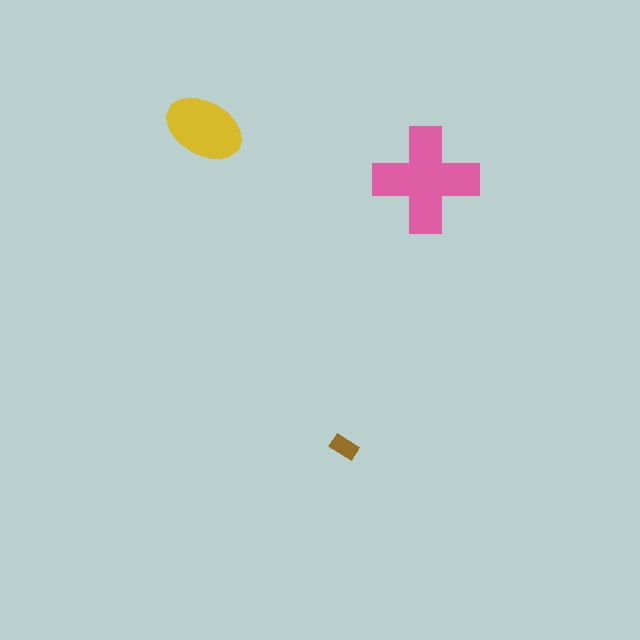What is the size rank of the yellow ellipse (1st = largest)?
2nd.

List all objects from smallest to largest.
The brown rectangle, the yellow ellipse, the pink cross.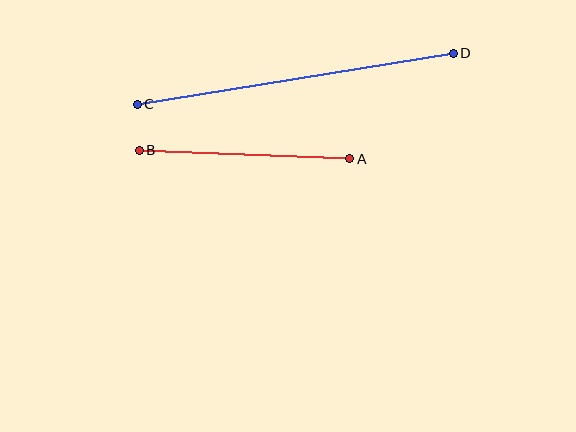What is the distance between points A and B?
The distance is approximately 211 pixels.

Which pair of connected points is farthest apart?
Points C and D are farthest apart.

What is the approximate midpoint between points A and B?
The midpoint is at approximately (245, 155) pixels.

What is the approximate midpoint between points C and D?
The midpoint is at approximately (295, 79) pixels.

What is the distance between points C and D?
The distance is approximately 320 pixels.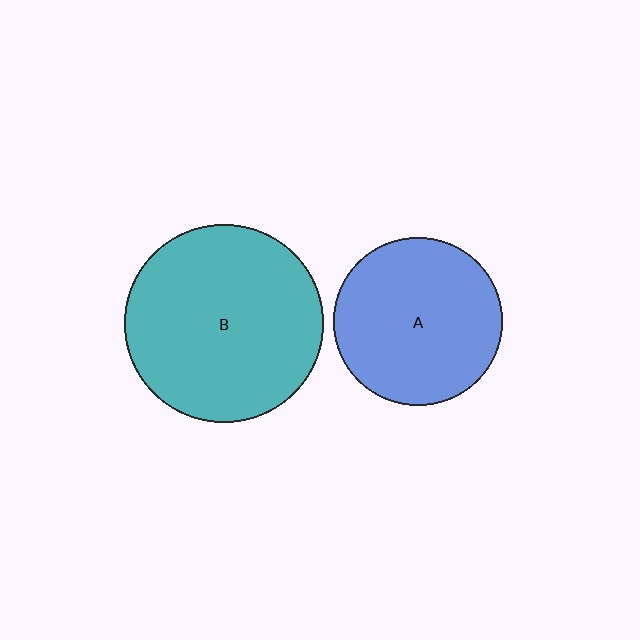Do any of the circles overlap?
No, none of the circles overlap.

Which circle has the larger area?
Circle B (teal).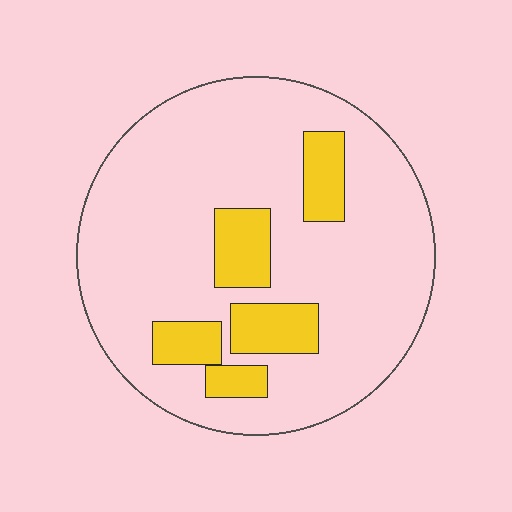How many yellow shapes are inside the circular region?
5.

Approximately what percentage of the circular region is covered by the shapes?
Approximately 20%.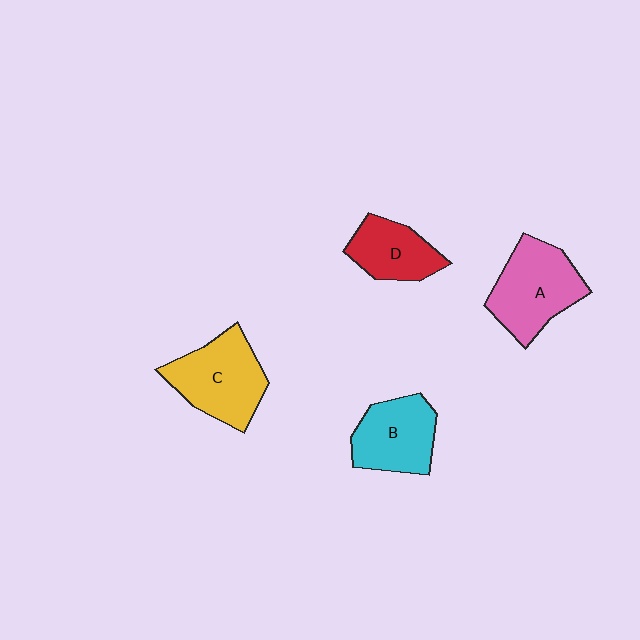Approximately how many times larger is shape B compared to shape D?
Approximately 1.2 times.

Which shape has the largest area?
Shape A (pink).